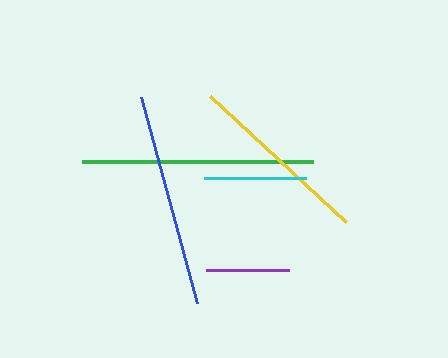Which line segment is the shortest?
The purple line is the shortest at approximately 83 pixels.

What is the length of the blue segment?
The blue segment is approximately 214 pixels long.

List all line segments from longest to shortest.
From longest to shortest: green, blue, yellow, cyan, purple.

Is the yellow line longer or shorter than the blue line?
The blue line is longer than the yellow line.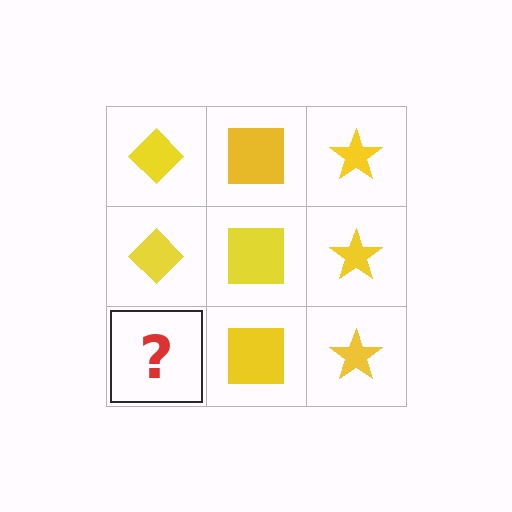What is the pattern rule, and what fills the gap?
The rule is that each column has a consistent shape. The gap should be filled with a yellow diamond.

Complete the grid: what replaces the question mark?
The question mark should be replaced with a yellow diamond.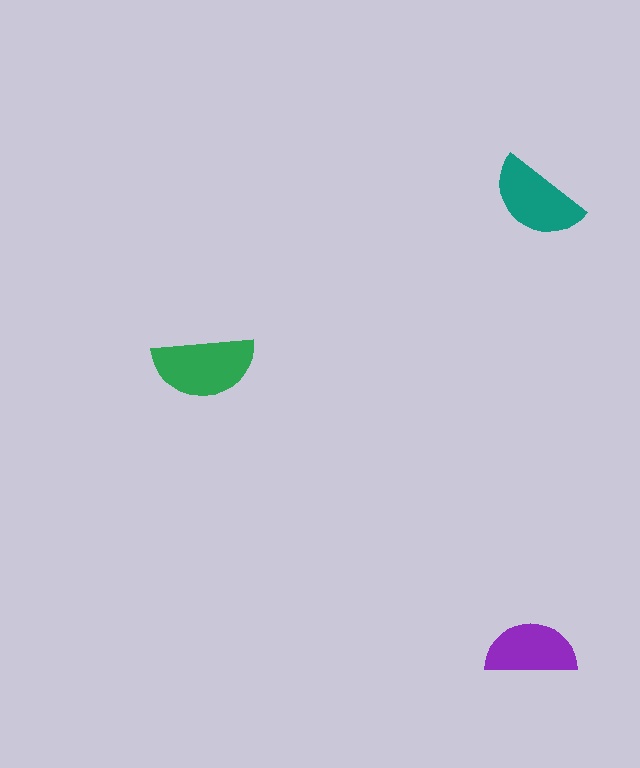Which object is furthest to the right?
The teal semicircle is rightmost.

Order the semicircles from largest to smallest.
the green one, the teal one, the purple one.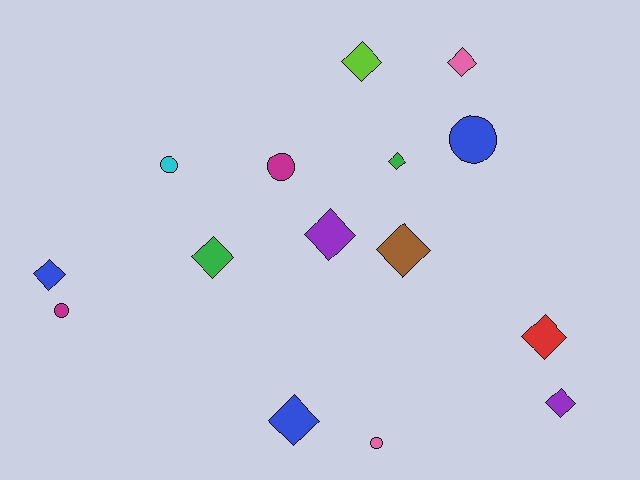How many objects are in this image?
There are 15 objects.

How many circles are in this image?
There are 5 circles.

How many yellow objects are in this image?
There are no yellow objects.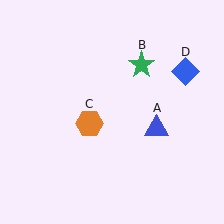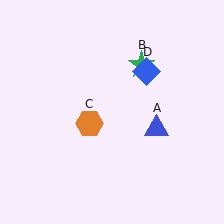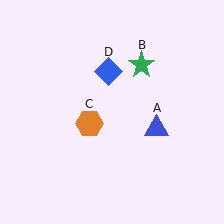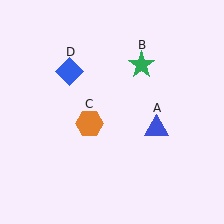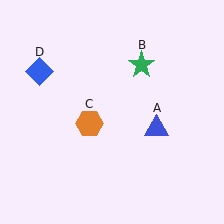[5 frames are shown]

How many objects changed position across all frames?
1 object changed position: blue diamond (object D).